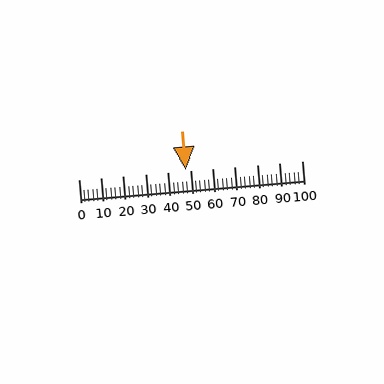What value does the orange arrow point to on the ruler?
The orange arrow points to approximately 48.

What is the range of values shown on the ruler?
The ruler shows values from 0 to 100.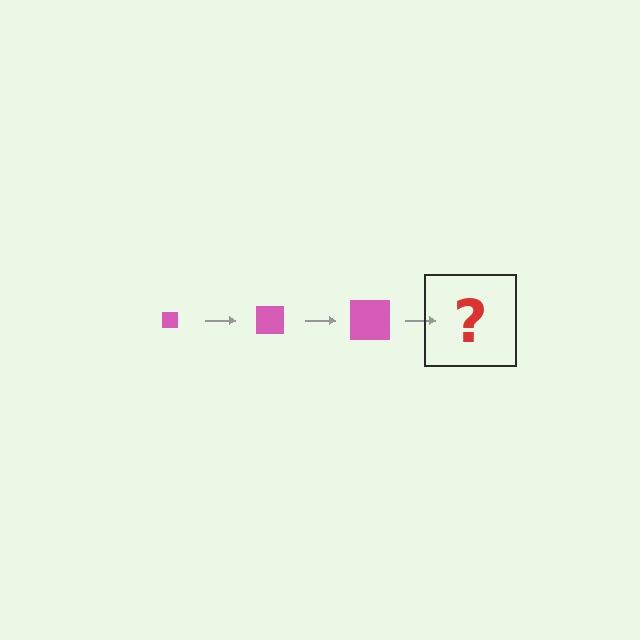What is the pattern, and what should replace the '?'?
The pattern is that the square gets progressively larger each step. The '?' should be a pink square, larger than the previous one.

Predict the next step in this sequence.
The next step is a pink square, larger than the previous one.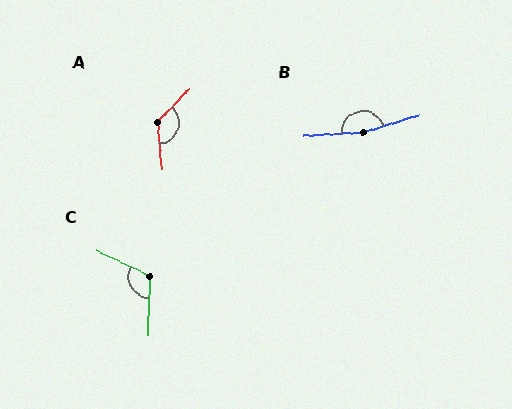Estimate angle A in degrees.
Approximately 132 degrees.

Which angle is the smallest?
C, at approximately 114 degrees.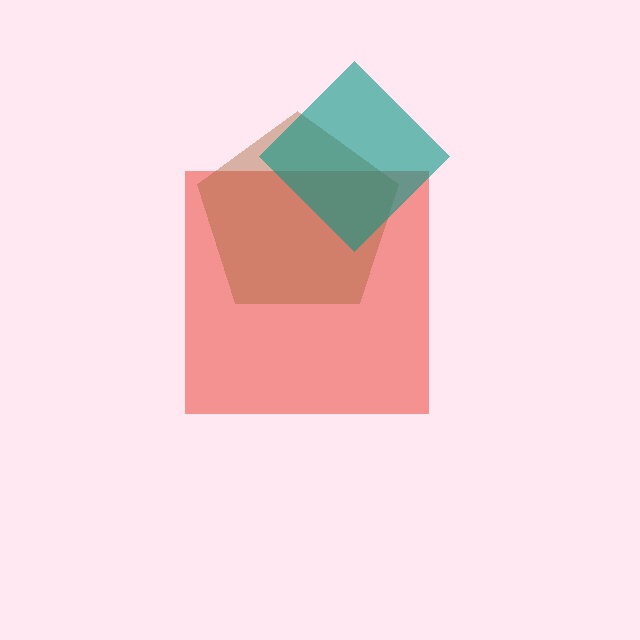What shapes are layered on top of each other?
The layered shapes are: a red square, a brown pentagon, a teal diamond.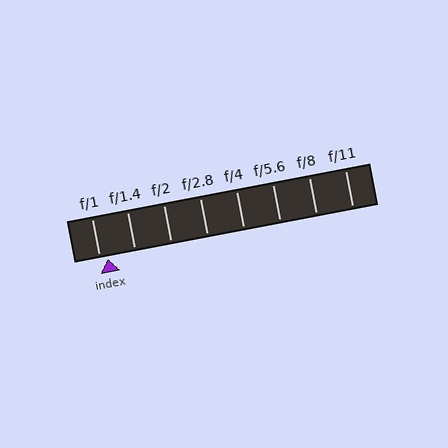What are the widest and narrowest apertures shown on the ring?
The widest aperture shown is f/1 and the narrowest is f/11.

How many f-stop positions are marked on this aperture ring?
There are 8 f-stop positions marked.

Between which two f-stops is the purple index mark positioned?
The index mark is between f/1 and f/1.4.